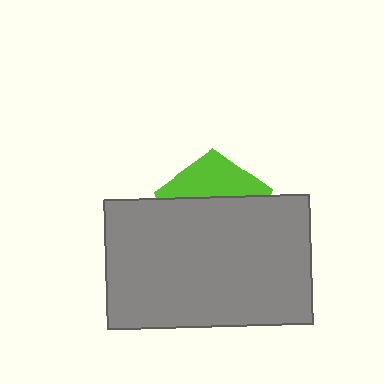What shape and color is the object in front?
The object in front is a gray rectangle.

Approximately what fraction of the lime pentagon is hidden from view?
Roughly 65% of the lime pentagon is hidden behind the gray rectangle.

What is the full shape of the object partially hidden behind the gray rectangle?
The partially hidden object is a lime pentagon.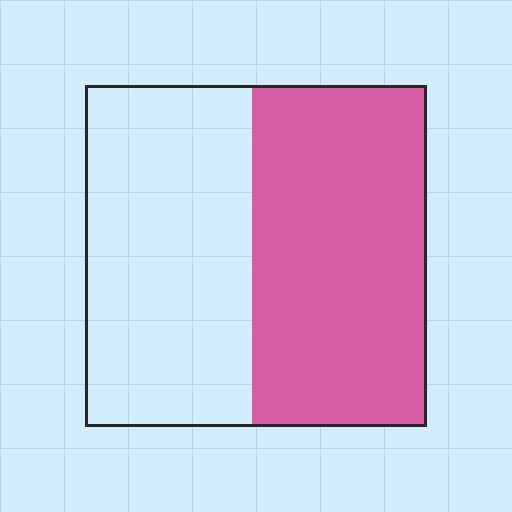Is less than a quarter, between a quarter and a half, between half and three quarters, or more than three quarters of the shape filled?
Between half and three quarters.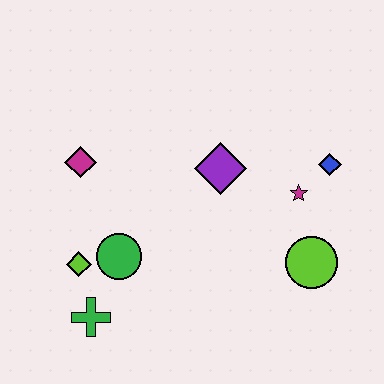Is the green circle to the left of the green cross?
No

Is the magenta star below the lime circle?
No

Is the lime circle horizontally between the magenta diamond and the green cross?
No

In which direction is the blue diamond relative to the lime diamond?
The blue diamond is to the right of the lime diamond.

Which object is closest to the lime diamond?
The green circle is closest to the lime diamond.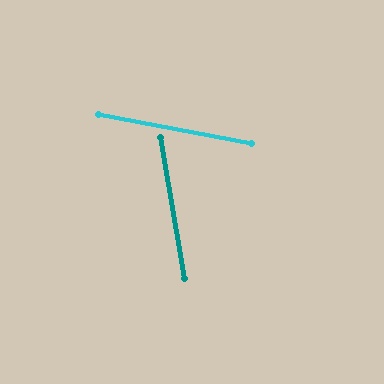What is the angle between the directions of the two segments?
Approximately 70 degrees.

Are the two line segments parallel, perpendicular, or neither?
Neither parallel nor perpendicular — they differ by about 70°.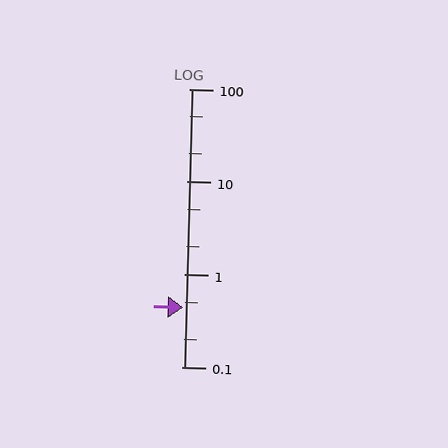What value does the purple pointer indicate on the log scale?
The pointer indicates approximately 0.44.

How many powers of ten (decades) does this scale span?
The scale spans 3 decades, from 0.1 to 100.